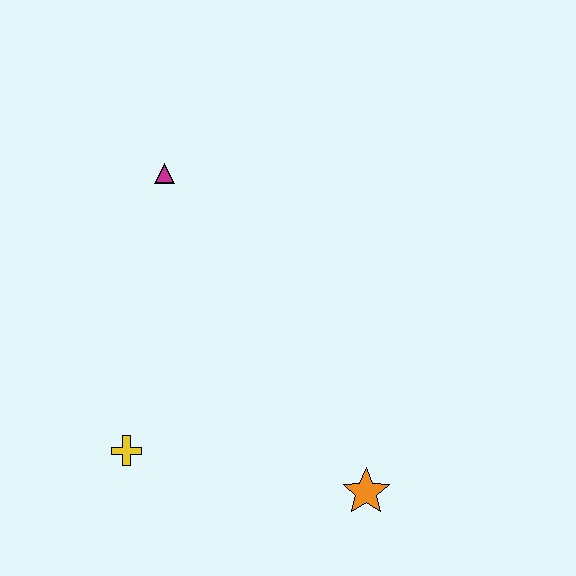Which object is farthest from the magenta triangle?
The orange star is farthest from the magenta triangle.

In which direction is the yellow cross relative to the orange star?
The yellow cross is to the left of the orange star.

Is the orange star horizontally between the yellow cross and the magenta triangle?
No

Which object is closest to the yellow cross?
The orange star is closest to the yellow cross.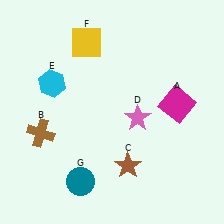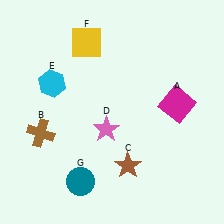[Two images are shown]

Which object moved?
The pink star (D) moved left.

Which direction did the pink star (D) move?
The pink star (D) moved left.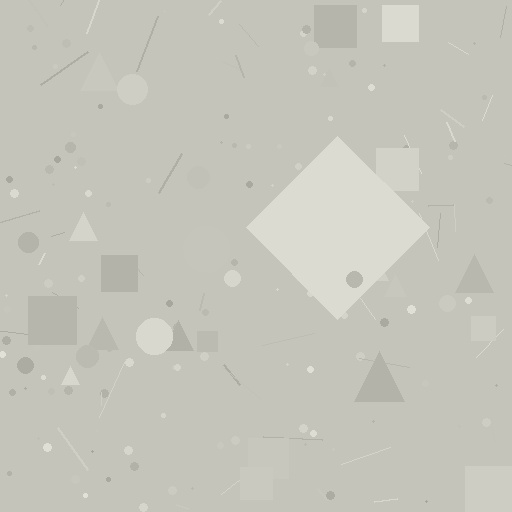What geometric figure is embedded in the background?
A diamond is embedded in the background.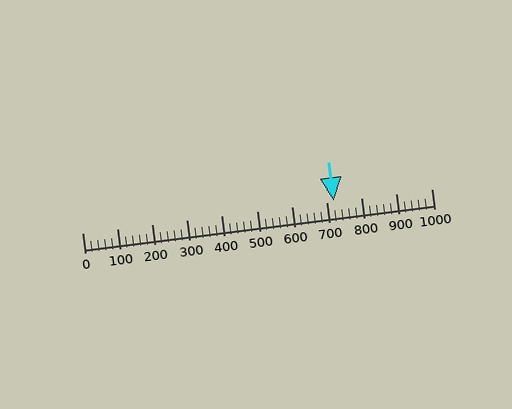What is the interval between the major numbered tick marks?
The major tick marks are spaced 100 units apart.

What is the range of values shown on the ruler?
The ruler shows values from 0 to 1000.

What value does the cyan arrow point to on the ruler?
The cyan arrow points to approximately 720.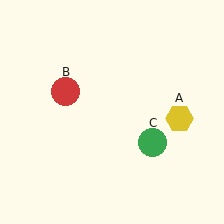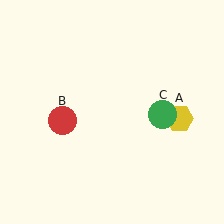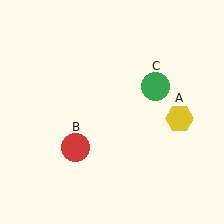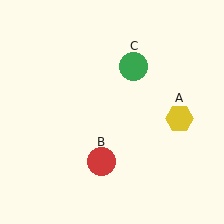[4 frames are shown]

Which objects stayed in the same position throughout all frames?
Yellow hexagon (object A) remained stationary.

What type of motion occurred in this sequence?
The red circle (object B), green circle (object C) rotated counterclockwise around the center of the scene.